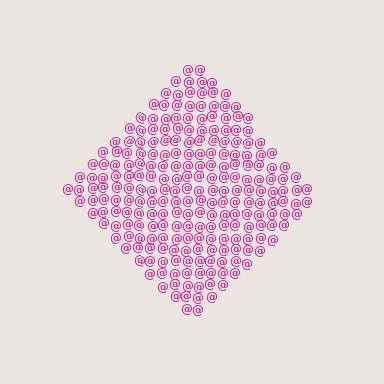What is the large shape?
The large shape is a diamond.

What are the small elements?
The small elements are at signs.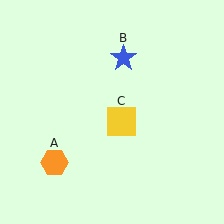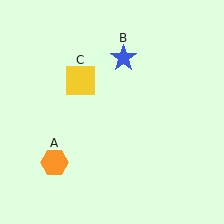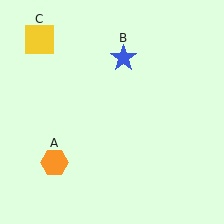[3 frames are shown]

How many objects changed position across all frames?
1 object changed position: yellow square (object C).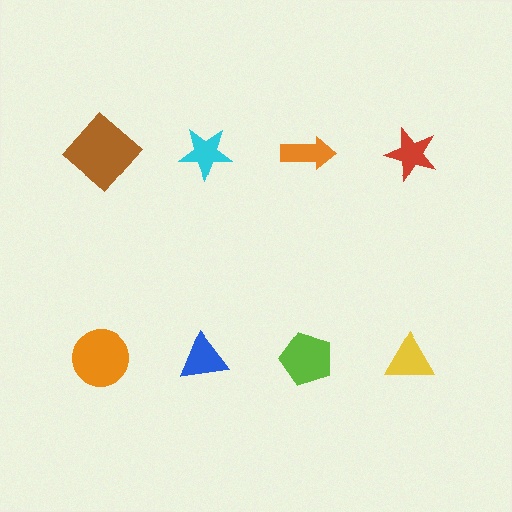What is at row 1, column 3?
An orange arrow.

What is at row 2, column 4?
A yellow triangle.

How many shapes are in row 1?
4 shapes.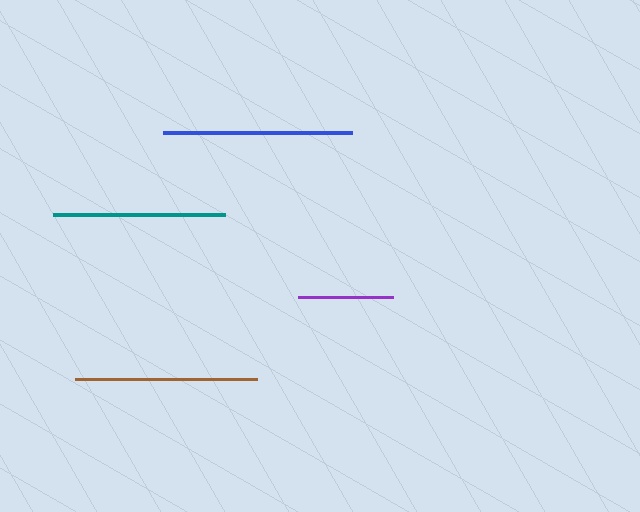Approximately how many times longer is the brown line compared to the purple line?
The brown line is approximately 1.9 times the length of the purple line.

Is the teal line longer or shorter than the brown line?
The brown line is longer than the teal line.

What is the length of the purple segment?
The purple segment is approximately 95 pixels long.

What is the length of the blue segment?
The blue segment is approximately 188 pixels long.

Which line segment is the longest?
The blue line is the longest at approximately 188 pixels.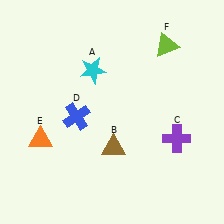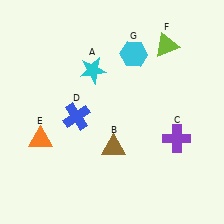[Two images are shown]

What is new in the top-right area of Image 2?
A cyan hexagon (G) was added in the top-right area of Image 2.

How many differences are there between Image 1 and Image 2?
There is 1 difference between the two images.